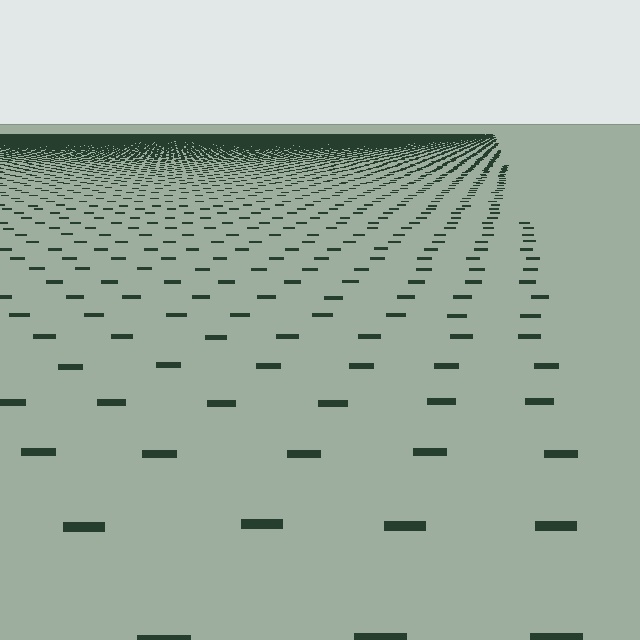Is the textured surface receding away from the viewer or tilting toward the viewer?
The surface is receding away from the viewer. Texture elements get smaller and denser toward the top.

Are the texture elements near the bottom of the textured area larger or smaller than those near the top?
Larger. Near the bottom, elements are closer to the viewer and appear at a bigger on-screen size.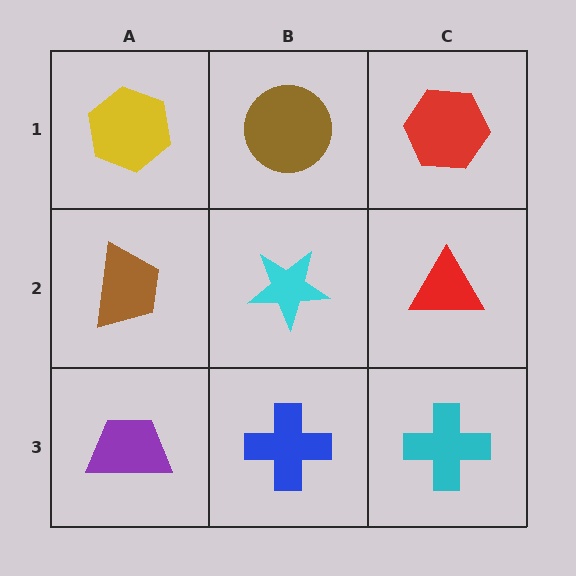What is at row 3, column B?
A blue cross.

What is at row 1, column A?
A yellow hexagon.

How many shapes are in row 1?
3 shapes.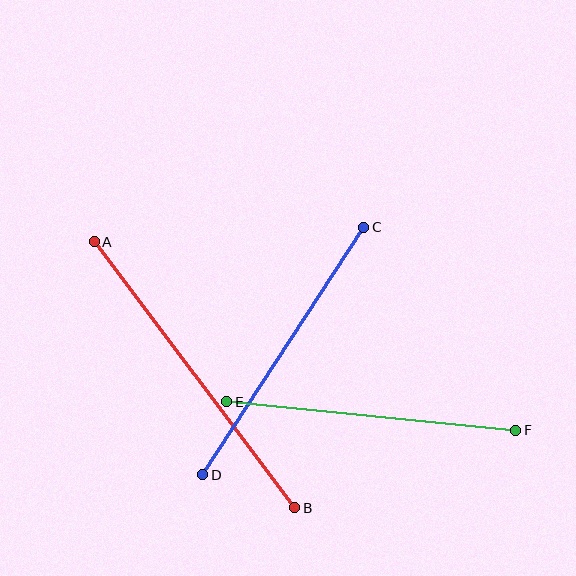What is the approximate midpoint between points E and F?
The midpoint is at approximately (371, 416) pixels.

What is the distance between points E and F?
The distance is approximately 290 pixels.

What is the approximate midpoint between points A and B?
The midpoint is at approximately (195, 375) pixels.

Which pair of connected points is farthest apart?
Points A and B are farthest apart.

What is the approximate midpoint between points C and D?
The midpoint is at approximately (283, 351) pixels.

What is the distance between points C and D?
The distance is approximately 295 pixels.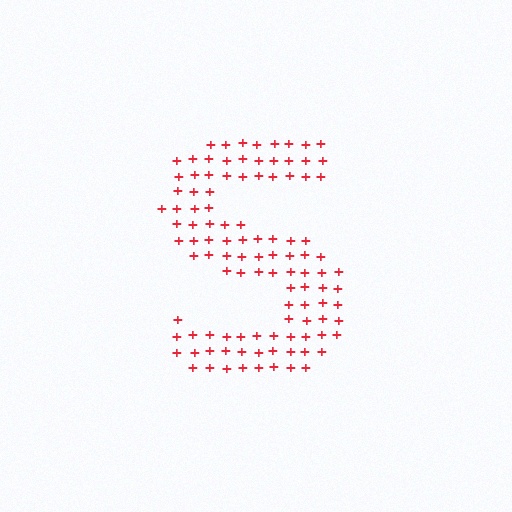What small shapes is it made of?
It is made of small plus signs.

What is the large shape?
The large shape is the letter S.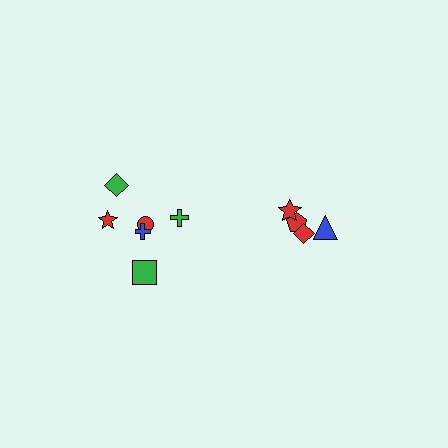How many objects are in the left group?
There are 6 objects.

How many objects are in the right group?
There are 4 objects.